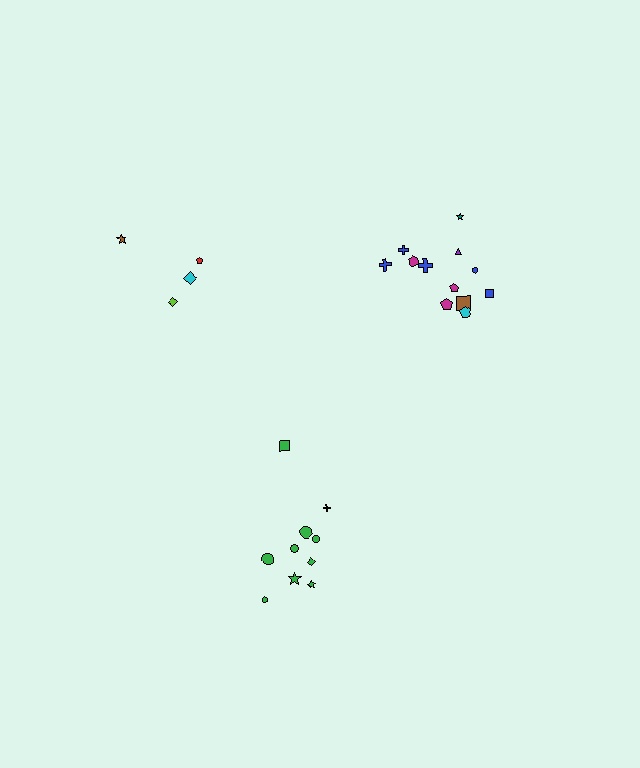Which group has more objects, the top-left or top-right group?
The top-right group.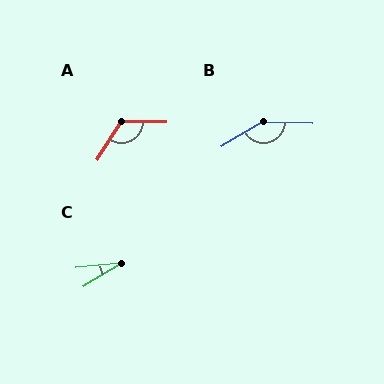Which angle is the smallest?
C, at approximately 26 degrees.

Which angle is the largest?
B, at approximately 146 degrees.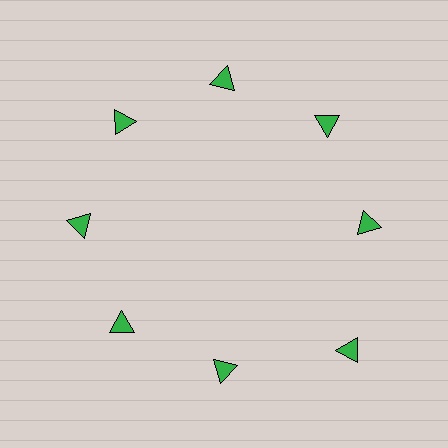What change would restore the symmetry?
The symmetry would be restored by moving it inward, back onto the ring so that all 8 triangles sit at equal angles and equal distance from the center.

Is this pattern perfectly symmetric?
No. The 8 green triangles are arranged in a ring, but one element near the 4 o'clock position is pushed outward from the center, breaking the 8-fold rotational symmetry.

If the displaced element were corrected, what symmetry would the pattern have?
It would have 8-fold rotational symmetry — the pattern would map onto itself every 45 degrees.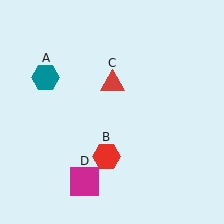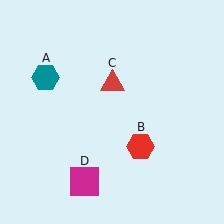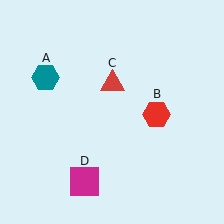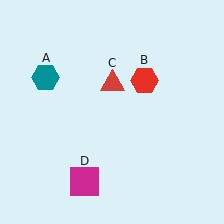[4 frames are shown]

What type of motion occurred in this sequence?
The red hexagon (object B) rotated counterclockwise around the center of the scene.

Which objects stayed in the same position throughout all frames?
Teal hexagon (object A) and red triangle (object C) and magenta square (object D) remained stationary.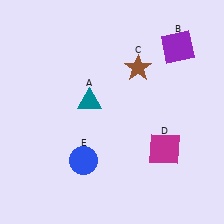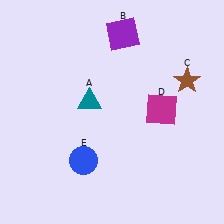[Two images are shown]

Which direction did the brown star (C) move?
The brown star (C) moved right.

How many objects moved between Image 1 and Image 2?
3 objects moved between the two images.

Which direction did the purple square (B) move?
The purple square (B) moved left.